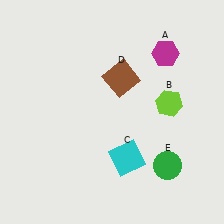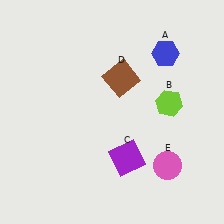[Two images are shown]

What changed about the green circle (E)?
In Image 1, E is green. In Image 2, it changed to pink.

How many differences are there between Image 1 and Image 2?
There are 3 differences between the two images.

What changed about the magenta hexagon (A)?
In Image 1, A is magenta. In Image 2, it changed to blue.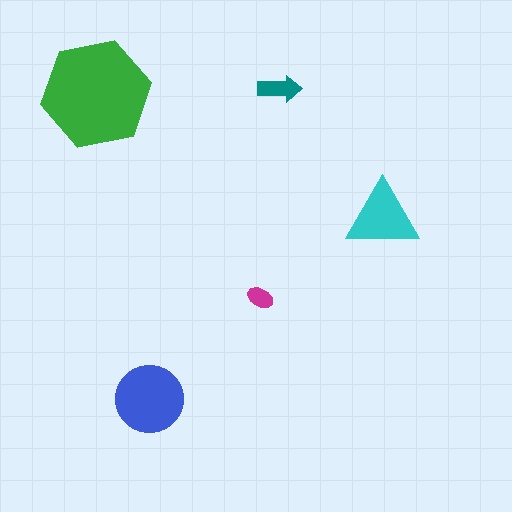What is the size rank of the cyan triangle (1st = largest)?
3rd.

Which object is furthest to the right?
The cyan triangle is rightmost.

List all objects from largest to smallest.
The green hexagon, the blue circle, the cyan triangle, the teal arrow, the magenta ellipse.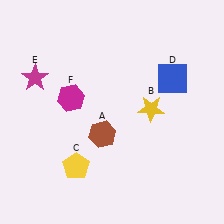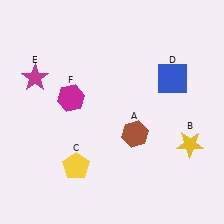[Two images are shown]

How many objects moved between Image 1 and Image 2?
2 objects moved between the two images.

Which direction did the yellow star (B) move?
The yellow star (B) moved right.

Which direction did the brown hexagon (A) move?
The brown hexagon (A) moved right.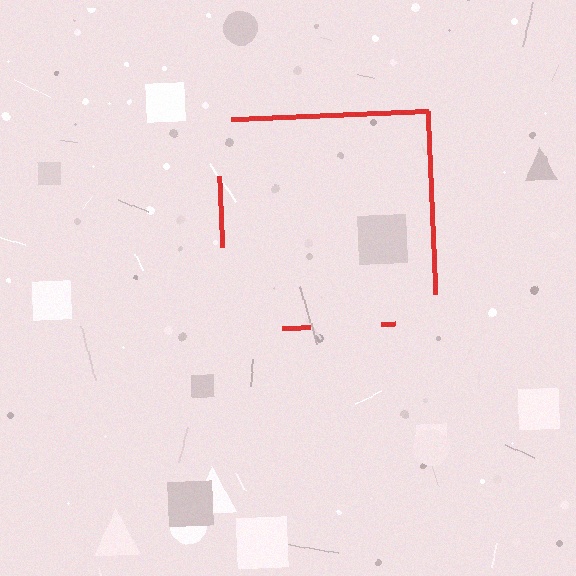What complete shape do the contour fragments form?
The contour fragments form a square.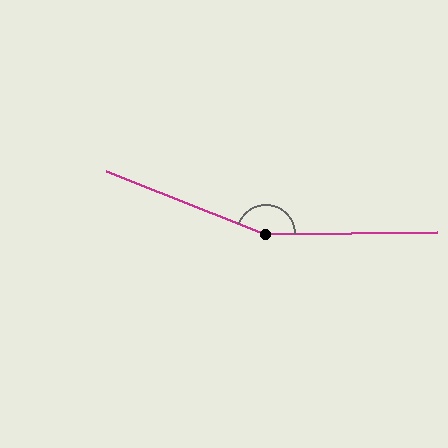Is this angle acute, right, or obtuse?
It is obtuse.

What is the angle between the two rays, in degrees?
Approximately 158 degrees.